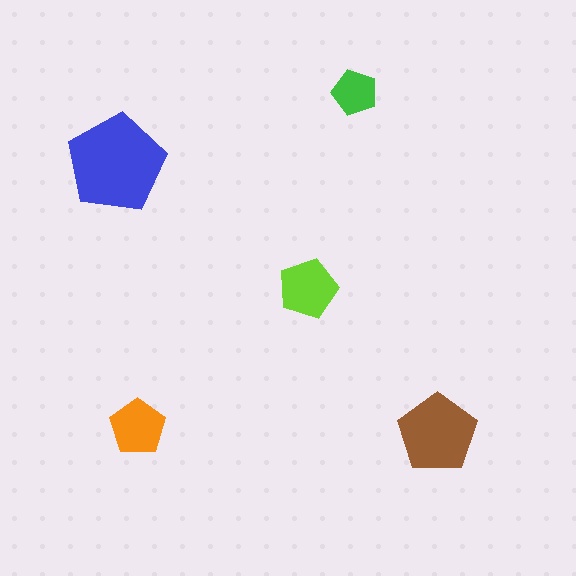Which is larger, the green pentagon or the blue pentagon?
The blue one.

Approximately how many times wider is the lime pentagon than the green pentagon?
About 1.5 times wider.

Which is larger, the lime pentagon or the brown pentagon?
The brown one.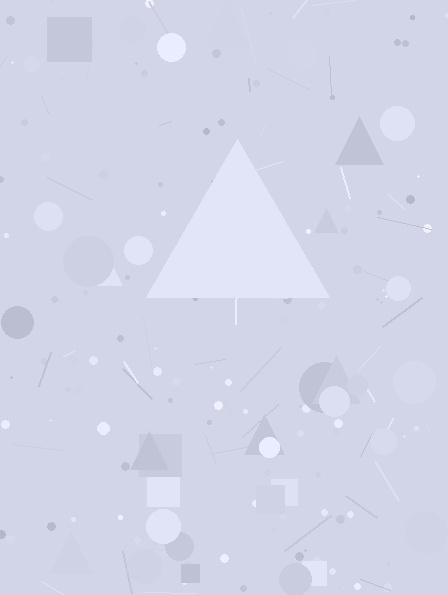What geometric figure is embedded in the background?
A triangle is embedded in the background.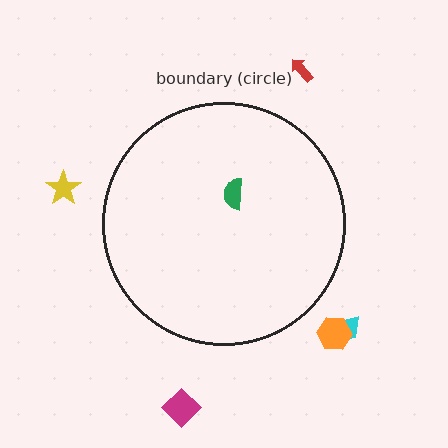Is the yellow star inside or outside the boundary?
Outside.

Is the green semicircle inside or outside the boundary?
Inside.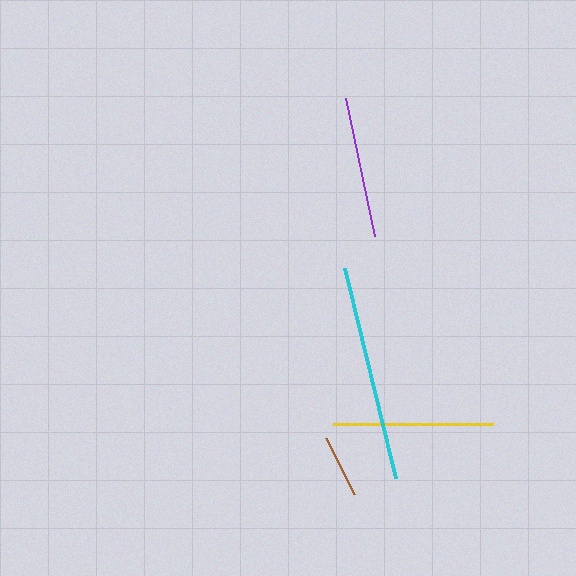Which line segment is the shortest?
The brown line is the shortest at approximately 63 pixels.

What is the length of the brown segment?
The brown segment is approximately 63 pixels long.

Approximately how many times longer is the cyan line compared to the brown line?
The cyan line is approximately 3.4 times the length of the brown line.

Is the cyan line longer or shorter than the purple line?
The cyan line is longer than the purple line.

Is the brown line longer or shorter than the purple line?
The purple line is longer than the brown line.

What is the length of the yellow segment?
The yellow segment is approximately 160 pixels long.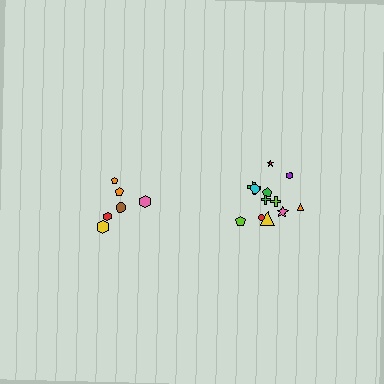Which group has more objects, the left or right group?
The right group.